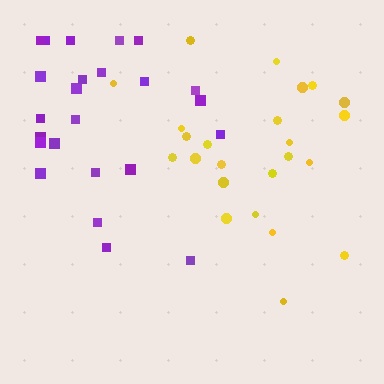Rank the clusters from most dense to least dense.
yellow, purple.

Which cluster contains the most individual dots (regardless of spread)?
Yellow (24).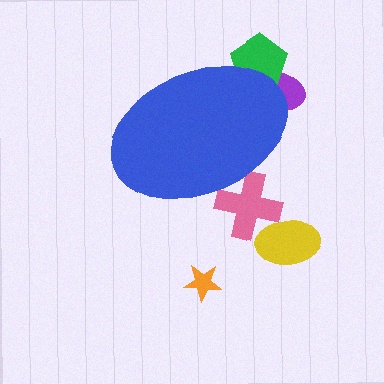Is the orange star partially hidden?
No, the orange star is fully visible.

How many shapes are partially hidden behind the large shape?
3 shapes are partially hidden.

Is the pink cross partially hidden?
Yes, the pink cross is partially hidden behind the blue ellipse.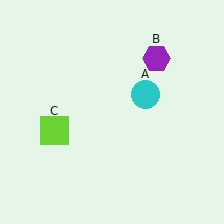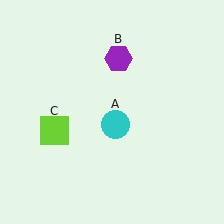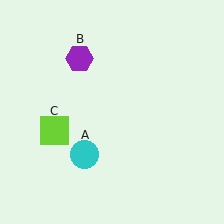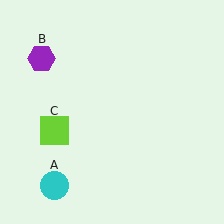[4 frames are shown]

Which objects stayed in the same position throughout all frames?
Lime square (object C) remained stationary.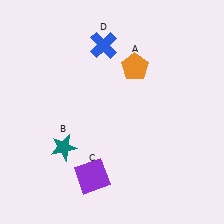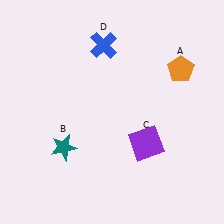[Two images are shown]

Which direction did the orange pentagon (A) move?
The orange pentagon (A) moved right.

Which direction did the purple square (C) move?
The purple square (C) moved right.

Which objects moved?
The objects that moved are: the orange pentagon (A), the purple square (C).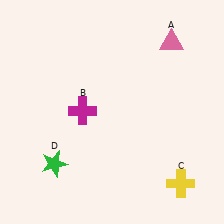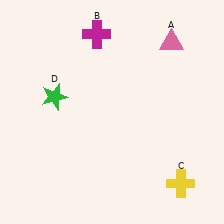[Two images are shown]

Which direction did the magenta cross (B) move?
The magenta cross (B) moved up.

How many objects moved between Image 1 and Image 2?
2 objects moved between the two images.